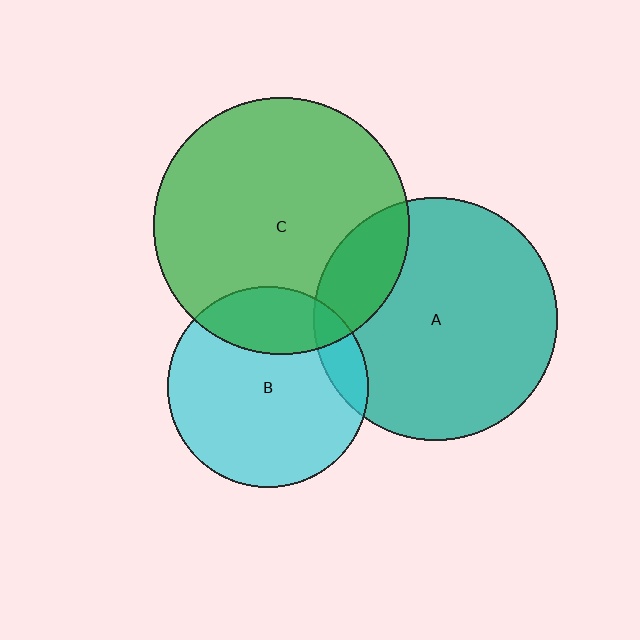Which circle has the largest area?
Circle C (green).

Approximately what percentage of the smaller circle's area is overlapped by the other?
Approximately 25%.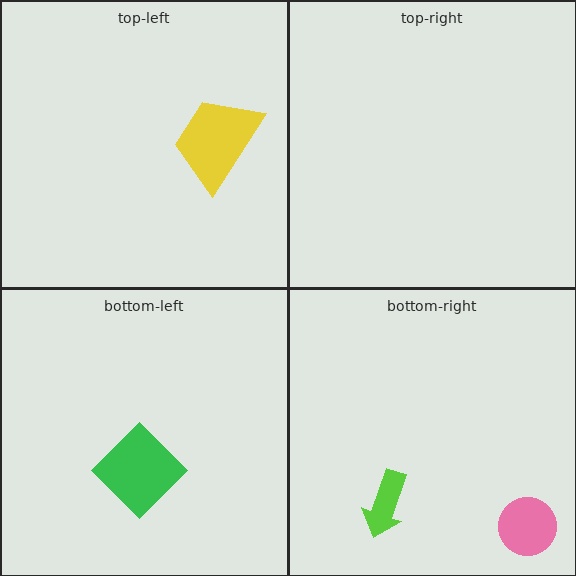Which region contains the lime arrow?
The bottom-right region.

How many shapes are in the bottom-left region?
1.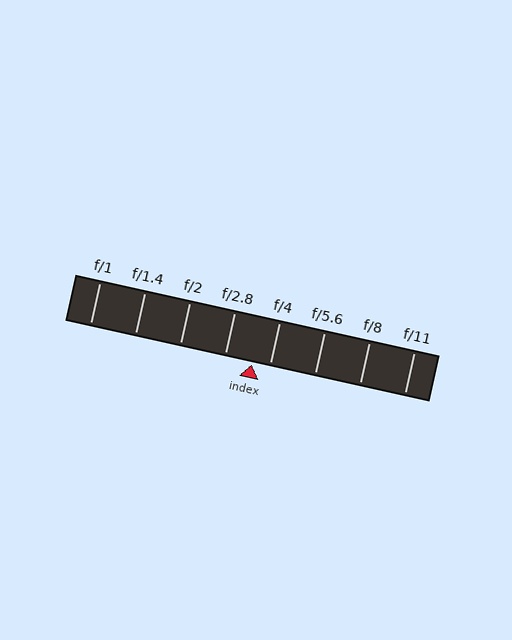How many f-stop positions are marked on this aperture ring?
There are 8 f-stop positions marked.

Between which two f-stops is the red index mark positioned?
The index mark is between f/2.8 and f/4.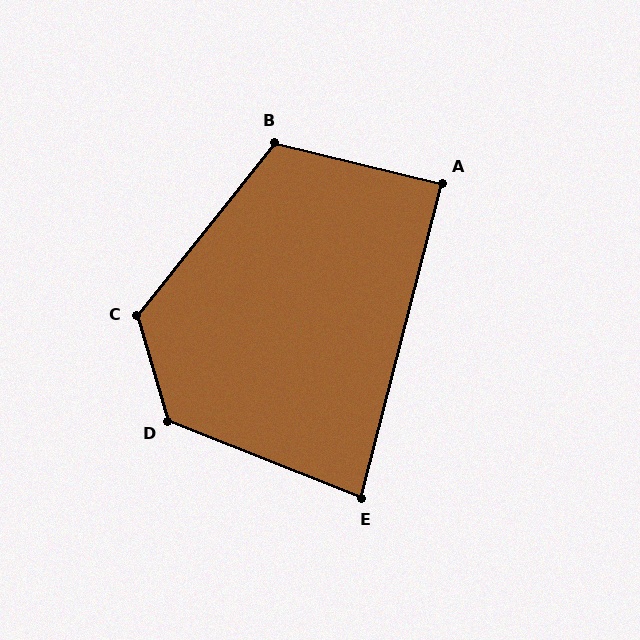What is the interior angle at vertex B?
Approximately 115 degrees (obtuse).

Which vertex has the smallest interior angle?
E, at approximately 83 degrees.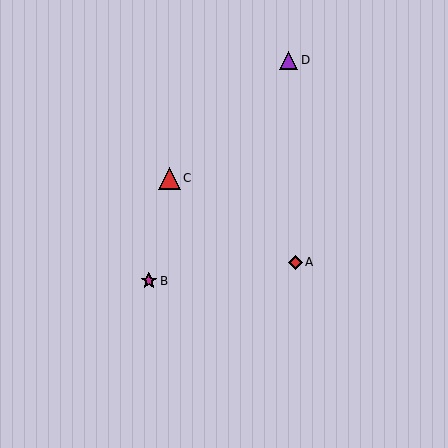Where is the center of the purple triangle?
The center of the purple triangle is at (289, 60).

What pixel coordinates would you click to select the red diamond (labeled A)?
Click at (295, 262) to select the red diamond A.